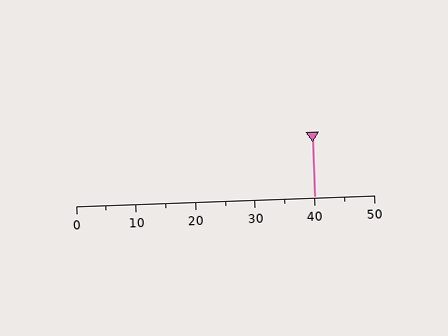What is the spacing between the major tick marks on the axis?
The major ticks are spaced 10 apart.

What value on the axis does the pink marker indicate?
The marker indicates approximately 40.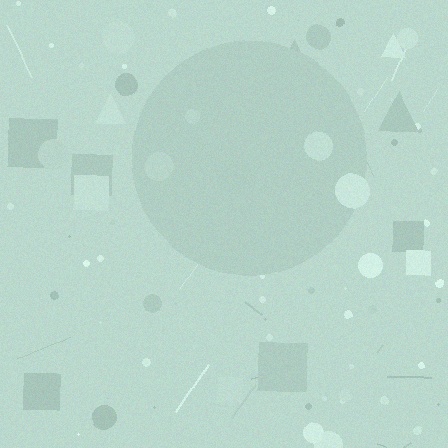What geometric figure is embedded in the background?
A circle is embedded in the background.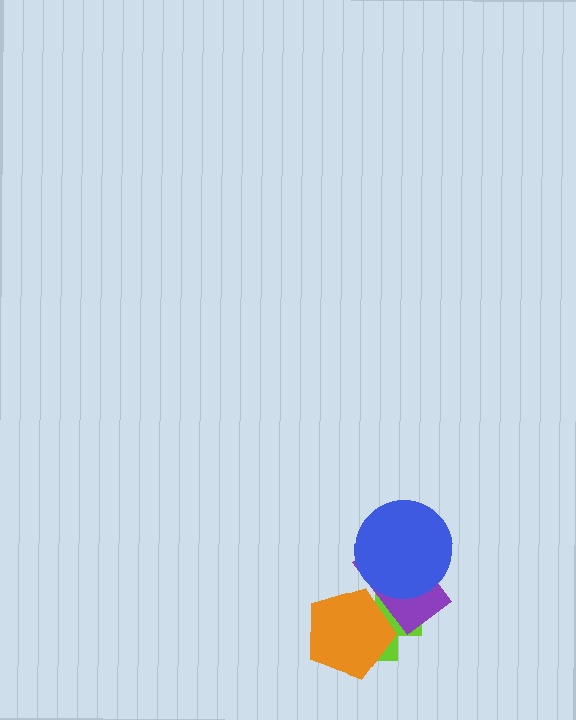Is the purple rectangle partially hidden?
Yes, it is partially covered by another shape.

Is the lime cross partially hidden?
Yes, it is partially covered by another shape.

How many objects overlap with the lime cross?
2 objects overlap with the lime cross.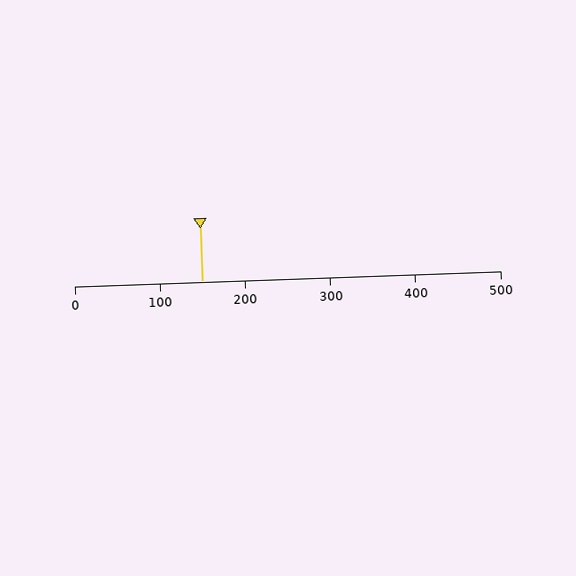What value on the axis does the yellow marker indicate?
The marker indicates approximately 150.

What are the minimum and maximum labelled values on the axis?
The axis runs from 0 to 500.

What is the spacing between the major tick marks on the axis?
The major ticks are spaced 100 apart.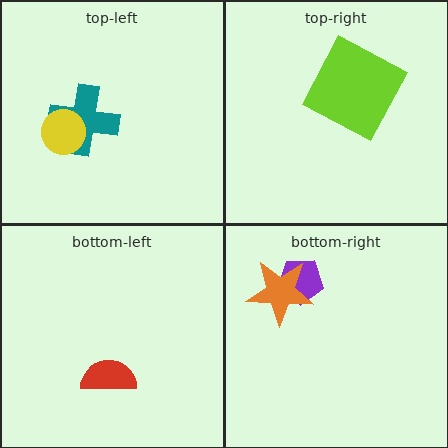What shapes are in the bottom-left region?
The red semicircle.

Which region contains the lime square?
The top-right region.